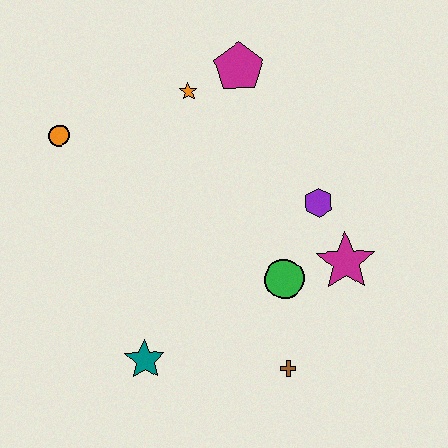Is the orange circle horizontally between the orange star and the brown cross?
No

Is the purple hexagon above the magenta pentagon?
No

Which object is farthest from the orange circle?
The brown cross is farthest from the orange circle.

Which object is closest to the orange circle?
The orange star is closest to the orange circle.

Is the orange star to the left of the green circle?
Yes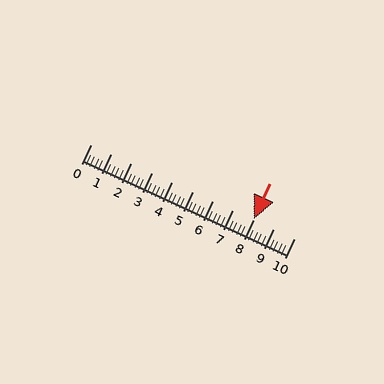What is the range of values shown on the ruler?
The ruler shows values from 0 to 10.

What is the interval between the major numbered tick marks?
The major tick marks are spaced 1 units apart.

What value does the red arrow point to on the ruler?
The red arrow points to approximately 8.0.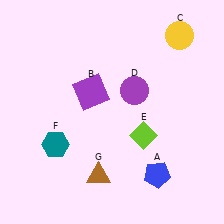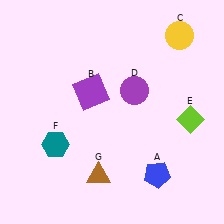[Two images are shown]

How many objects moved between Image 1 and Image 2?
1 object moved between the two images.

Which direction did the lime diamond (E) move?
The lime diamond (E) moved right.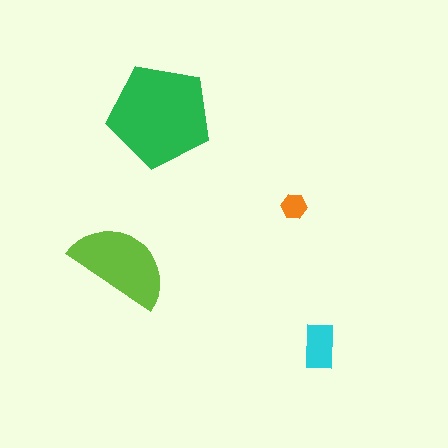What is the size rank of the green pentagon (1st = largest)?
1st.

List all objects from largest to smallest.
The green pentagon, the lime semicircle, the cyan rectangle, the orange hexagon.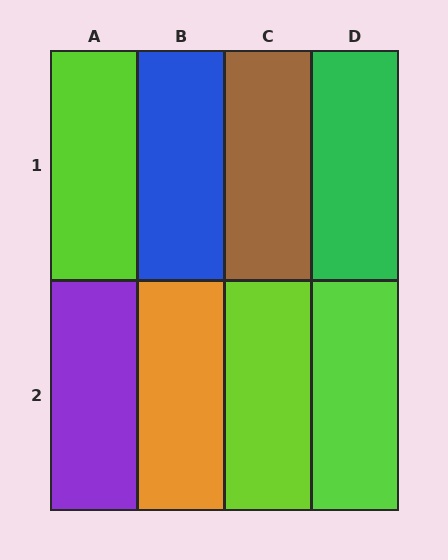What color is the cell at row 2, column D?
Lime.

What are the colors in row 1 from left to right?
Lime, blue, brown, green.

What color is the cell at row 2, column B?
Orange.